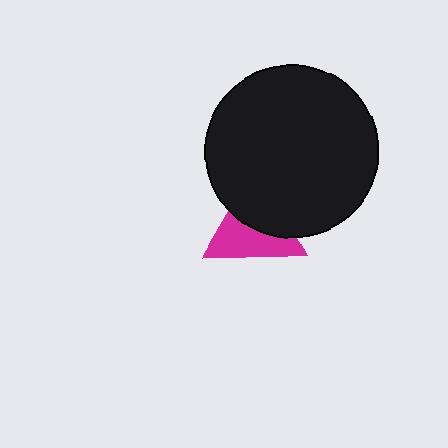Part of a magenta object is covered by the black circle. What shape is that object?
It is a triangle.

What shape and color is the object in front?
The object in front is a black circle.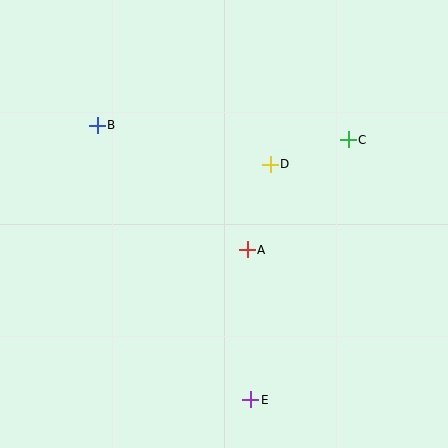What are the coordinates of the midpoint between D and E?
The midpoint between D and E is at (260, 282).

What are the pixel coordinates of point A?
Point A is at (247, 250).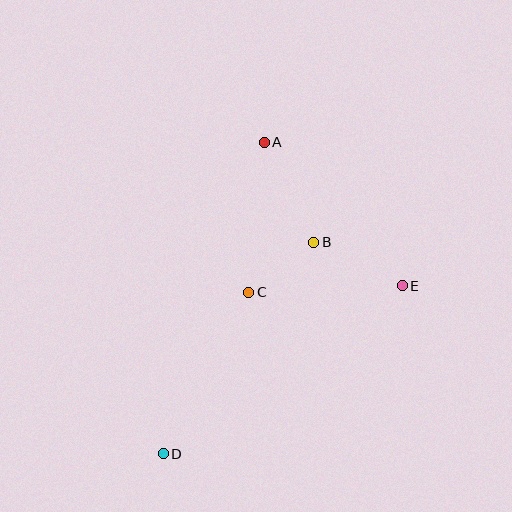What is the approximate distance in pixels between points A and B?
The distance between A and B is approximately 112 pixels.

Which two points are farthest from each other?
Points A and D are farthest from each other.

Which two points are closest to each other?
Points B and C are closest to each other.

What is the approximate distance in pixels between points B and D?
The distance between B and D is approximately 260 pixels.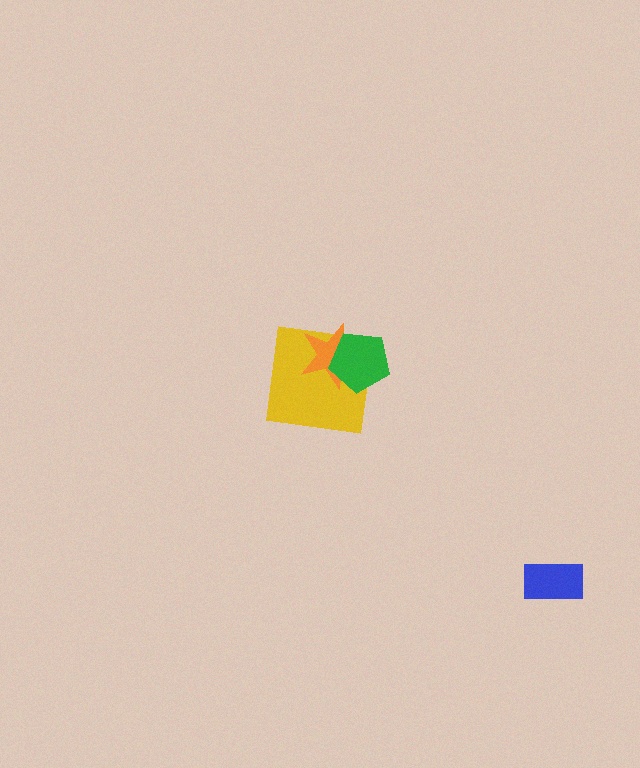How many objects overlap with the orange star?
2 objects overlap with the orange star.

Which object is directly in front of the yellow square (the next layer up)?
The orange star is directly in front of the yellow square.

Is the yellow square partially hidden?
Yes, it is partially covered by another shape.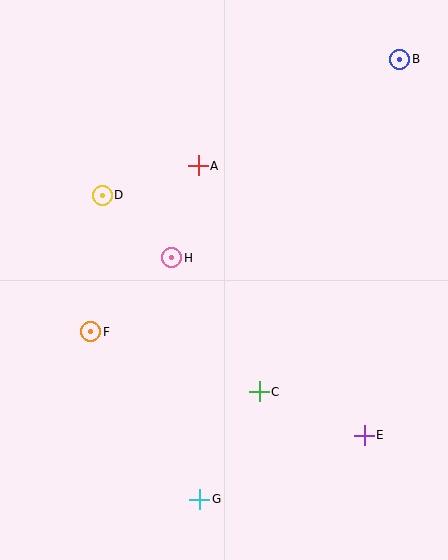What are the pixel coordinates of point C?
Point C is at (259, 392).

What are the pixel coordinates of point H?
Point H is at (172, 258).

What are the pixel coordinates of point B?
Point B is at (400, 59).